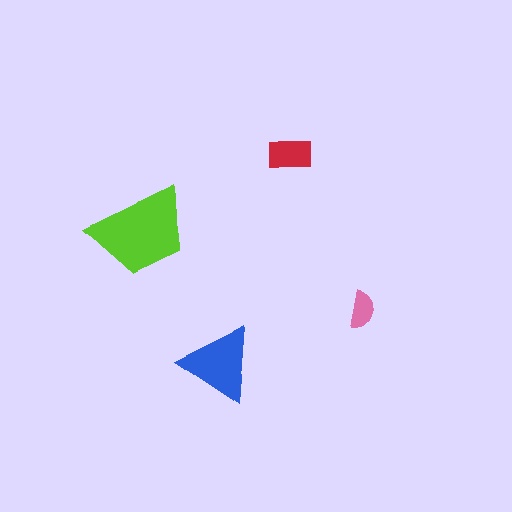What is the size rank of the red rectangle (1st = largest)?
3rd.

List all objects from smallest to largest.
The pink semicircle, the red rectangle, the blue triangle, the lime trapezoid.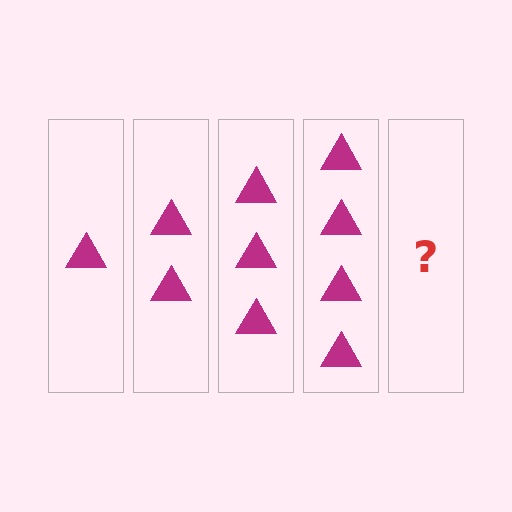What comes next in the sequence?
The next element should be 5 triangles.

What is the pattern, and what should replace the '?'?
The pattern is that each step adds one more triangle. The '?' should be 5 triangles.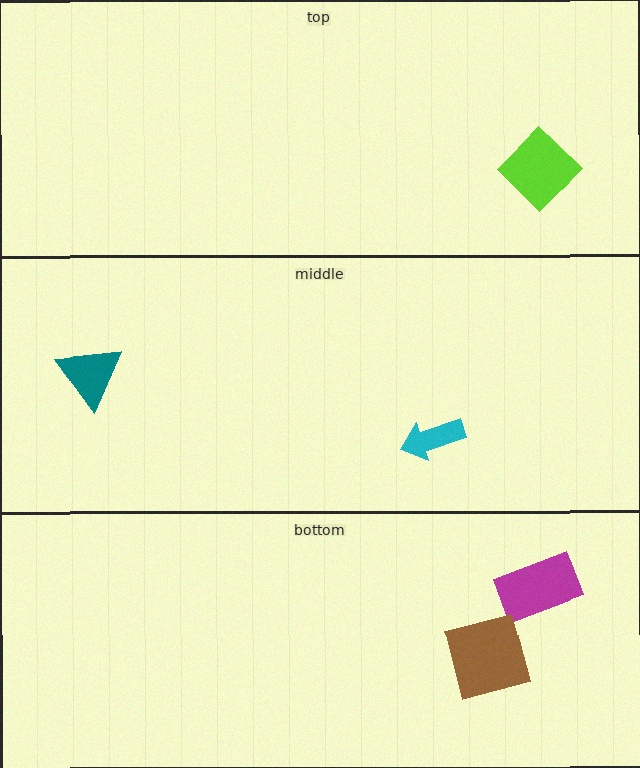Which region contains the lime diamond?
The top region.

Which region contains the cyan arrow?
The middle region.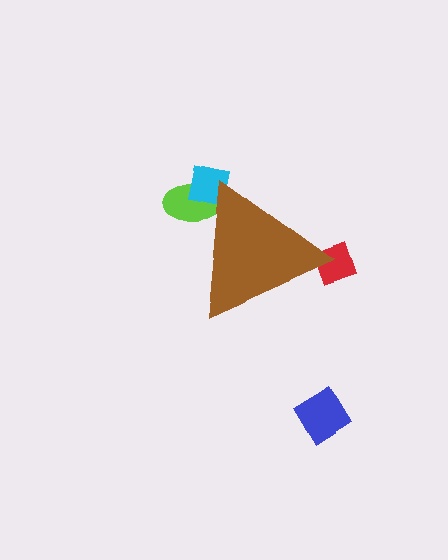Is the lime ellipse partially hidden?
Yes, the lime ellipse is partially hidden behind the brown triangle.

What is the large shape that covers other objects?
A brown triangle.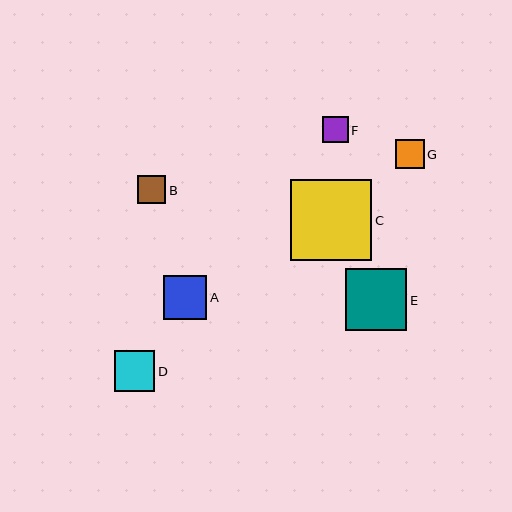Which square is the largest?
Square C is the largest with a size of approximately 81 pixels.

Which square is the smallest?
Square F is the smallest with a size of approximately 26 pixels.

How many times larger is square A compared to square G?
Square A is approximately 1.5 times the size of square G.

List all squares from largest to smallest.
From largest to smallest: C, E, A, D, G, B, F.